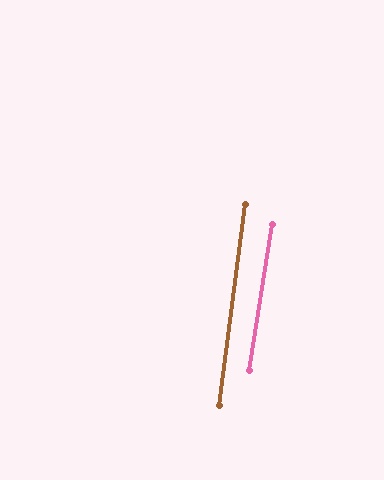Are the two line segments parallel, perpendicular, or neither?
Parallel — their directions differ by only 1.8°.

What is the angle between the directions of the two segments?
Approximately 2 degrees.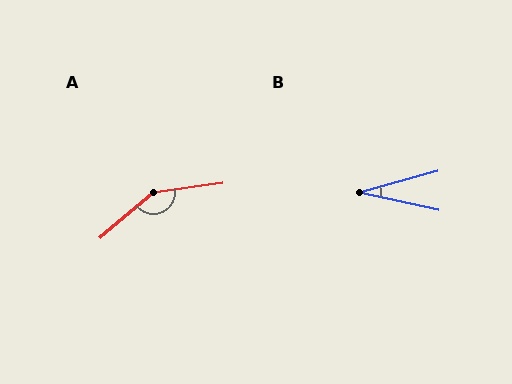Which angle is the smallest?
B, at approximately 28 degrees.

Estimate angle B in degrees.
Approximately 28 degrees.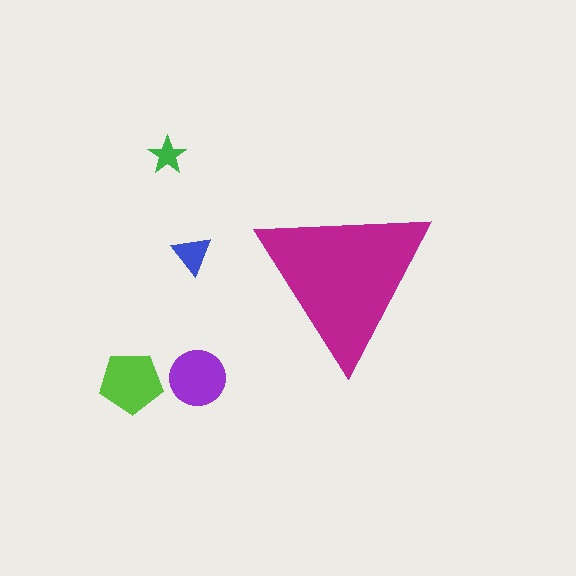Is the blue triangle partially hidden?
No, the blue triangle is fully visible.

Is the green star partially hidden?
No, the green star is fully visible.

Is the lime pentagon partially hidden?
No, the lime pentagon is fully visible.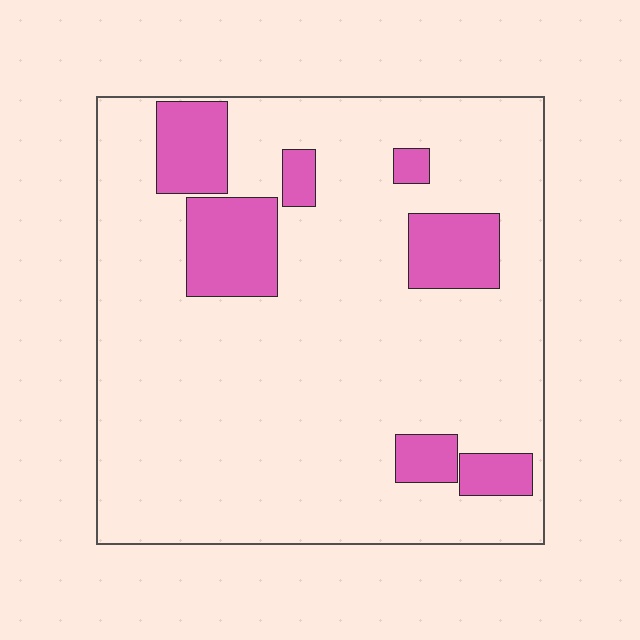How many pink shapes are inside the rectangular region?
7.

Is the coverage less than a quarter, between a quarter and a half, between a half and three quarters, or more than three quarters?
Less than a quarter.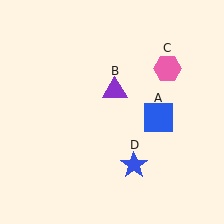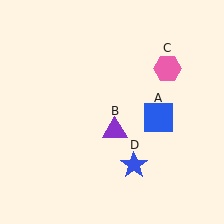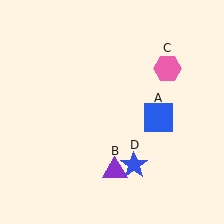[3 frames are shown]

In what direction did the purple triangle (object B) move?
The purple triangle (object B) moved down.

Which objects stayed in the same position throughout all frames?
Blue square (object A) and pink hexagon (object C) and blue star (object D) remained stationary.